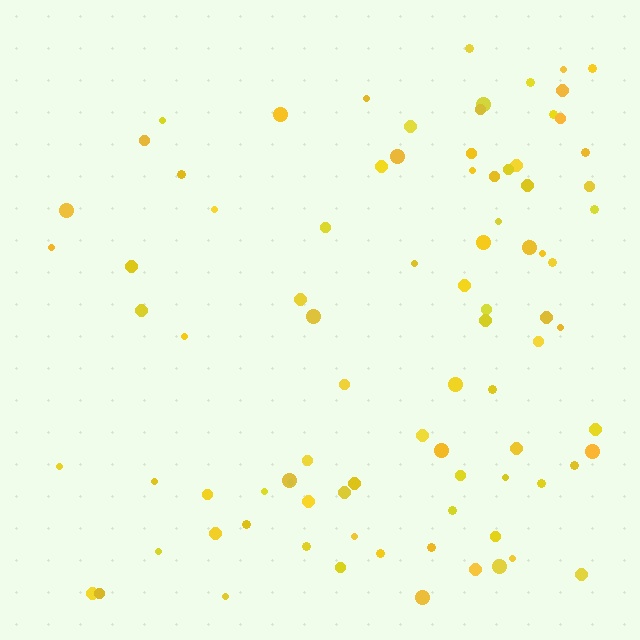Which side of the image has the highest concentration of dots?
The right.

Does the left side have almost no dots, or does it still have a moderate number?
Still a moderate number, just noticeably fewer than the right.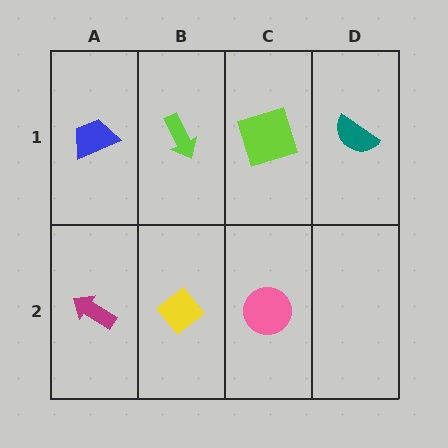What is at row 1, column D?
A teal semicircle.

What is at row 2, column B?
A yellow diamond.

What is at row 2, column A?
A magenta arrow.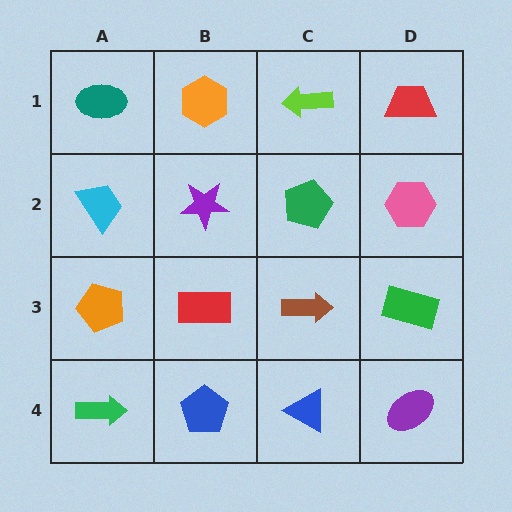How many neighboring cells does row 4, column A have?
2.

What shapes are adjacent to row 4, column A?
An orange pentagon (row 3, column A), a blue pentagon (row 4, column B).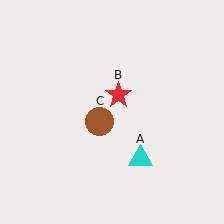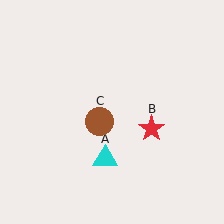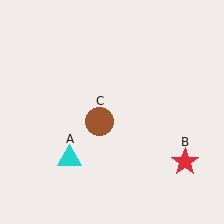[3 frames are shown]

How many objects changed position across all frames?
2 objects changed position: cyan triangle (object A), red star (object B).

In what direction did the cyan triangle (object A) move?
The cyan triangle (object A) moved left.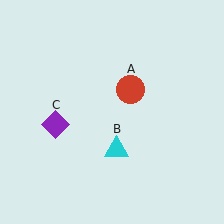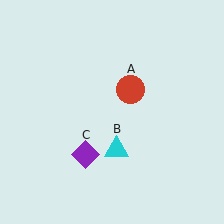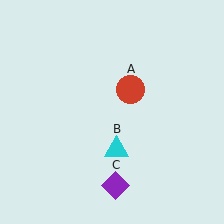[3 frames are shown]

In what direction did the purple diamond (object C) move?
The purple diamond (object C) moved down and to the right.